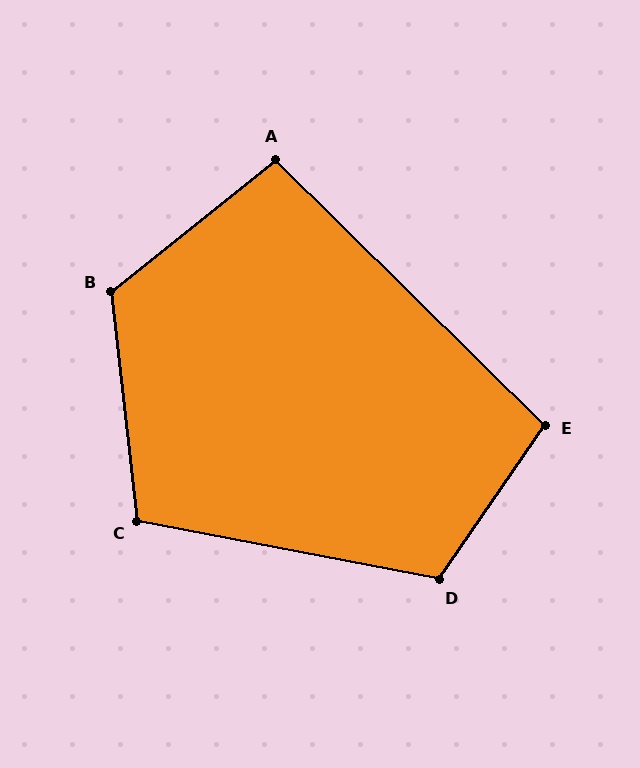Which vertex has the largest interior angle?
B, at approximately 122 degrees.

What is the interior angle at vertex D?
Approximately 114 degrees (obtuse).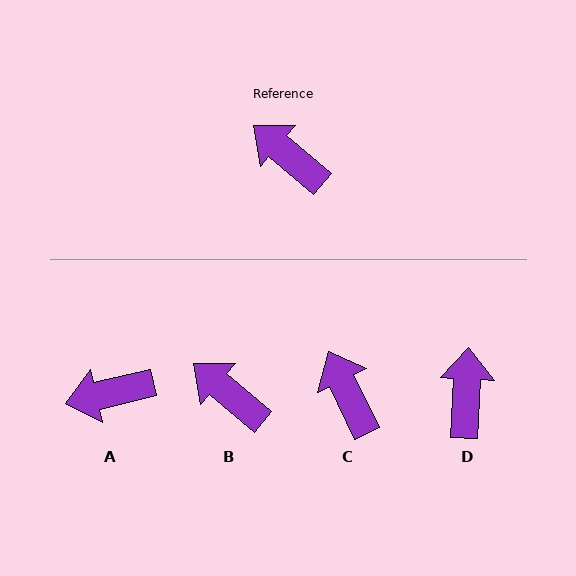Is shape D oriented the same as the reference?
No, it is off by about 53 degrees.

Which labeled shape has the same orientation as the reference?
B.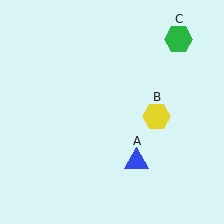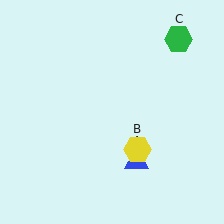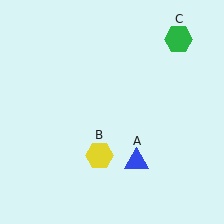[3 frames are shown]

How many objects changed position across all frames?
1 object changed position: yellow hexagon (object B).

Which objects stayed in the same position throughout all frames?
Blue triangle (object A) and green hexagon (object C) remained stationary.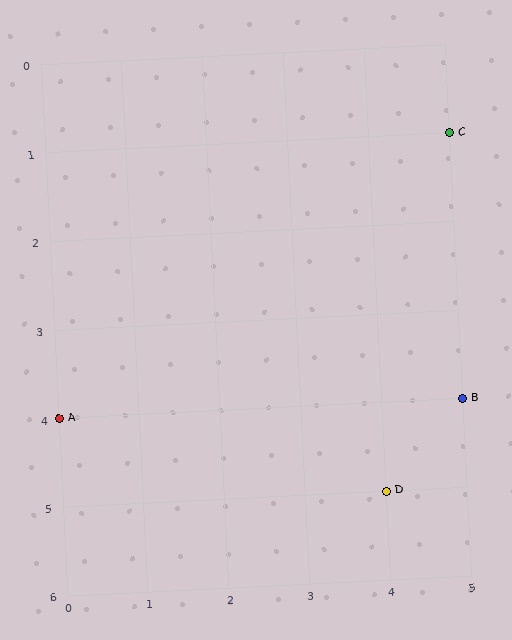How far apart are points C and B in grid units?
Points C and B are 3 rows apart.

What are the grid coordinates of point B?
Point B is at grid coordinates (5, 4).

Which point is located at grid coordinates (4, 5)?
Point D is at (4, 5).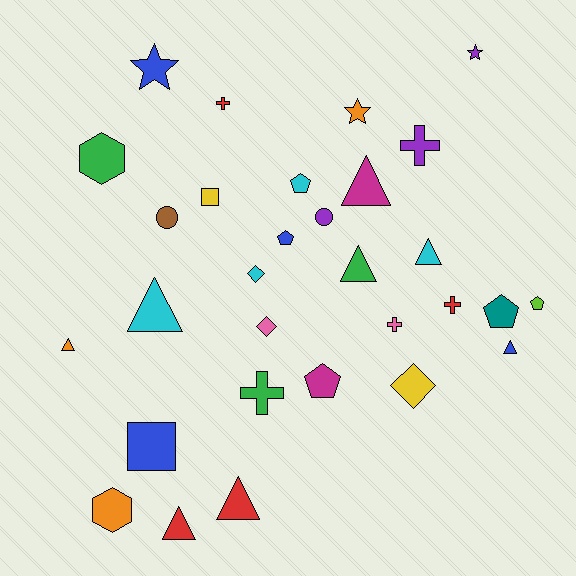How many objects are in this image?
There are 30 objects.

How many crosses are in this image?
There are 5 crosses.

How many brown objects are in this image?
There is 1 brown object.